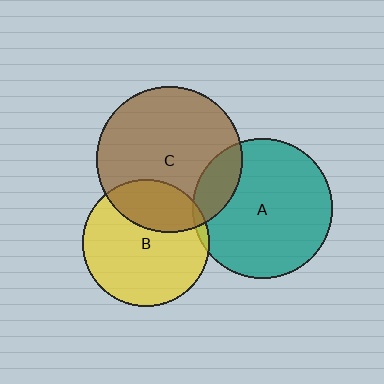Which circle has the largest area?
Circle C (brown).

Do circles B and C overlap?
Yes.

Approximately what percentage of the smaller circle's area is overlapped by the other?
Approximately 30%.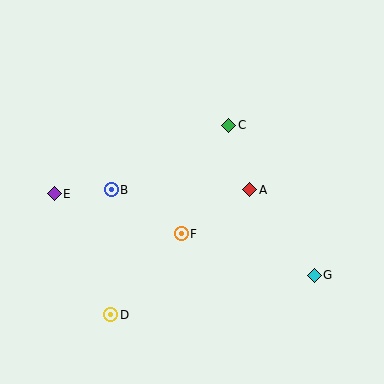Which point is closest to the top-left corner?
Point E is closest to the top-left corner.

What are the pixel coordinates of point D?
Point D is at (111, 315).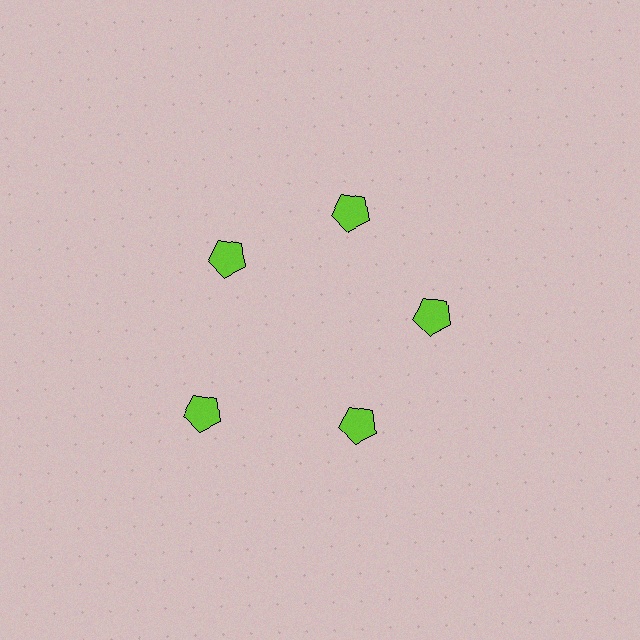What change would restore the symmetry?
The symmetry would be restored by moving it inward, back onto the ring so that all 5 pentagons sit at equal angles and equal distance from the center.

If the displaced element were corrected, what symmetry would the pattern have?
It would have 5-fold rotational symmetry — the pattern would map onto itself every 72 degrees.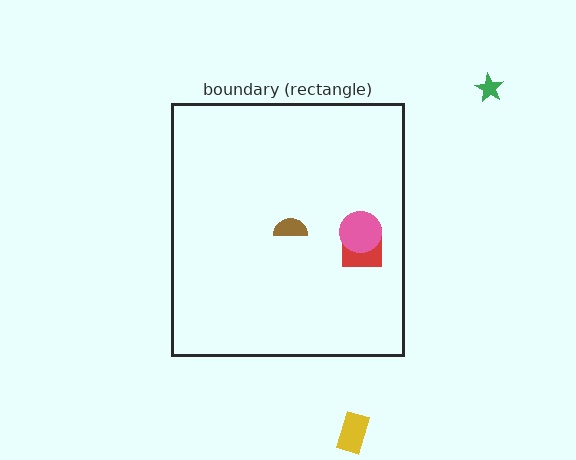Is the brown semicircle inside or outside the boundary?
Inside.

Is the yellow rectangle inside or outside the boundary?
Outside.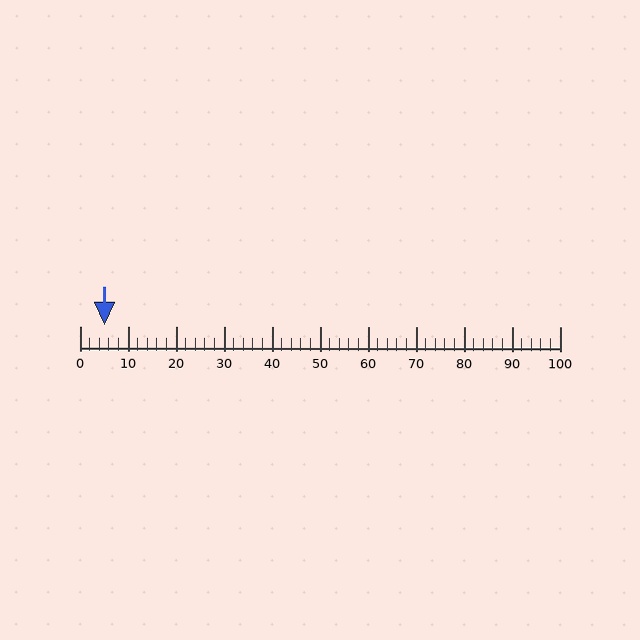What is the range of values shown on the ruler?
The ruler shows values from 0 to 100.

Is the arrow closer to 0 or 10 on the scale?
The arrow is closer to 10.